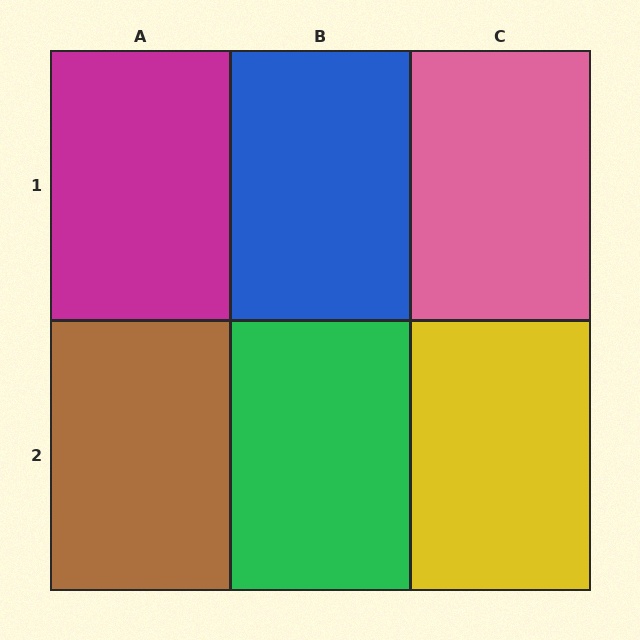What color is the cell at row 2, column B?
Green.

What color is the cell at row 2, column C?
Yellow.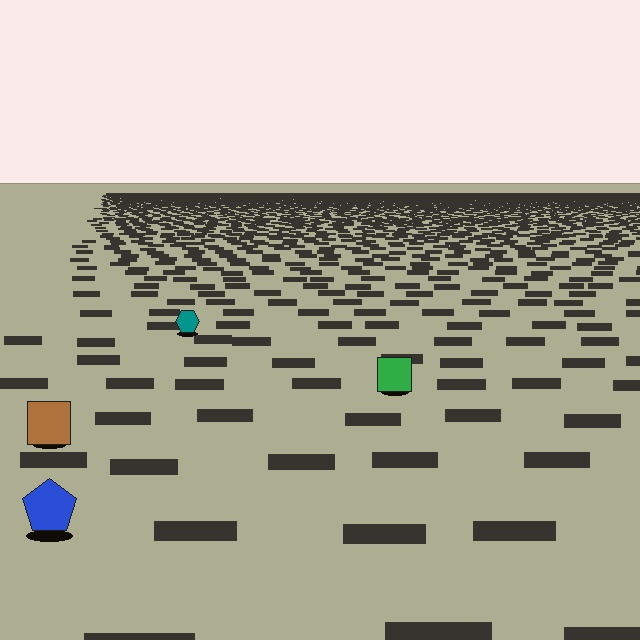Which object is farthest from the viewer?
The teal hexagon is farthest from the viewer. It appears smaller and the ground texture around it is denser.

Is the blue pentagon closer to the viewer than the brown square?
Yes. The blue pentagon is closer — you can tell from the texture gradient: the ground texture is coarser near it.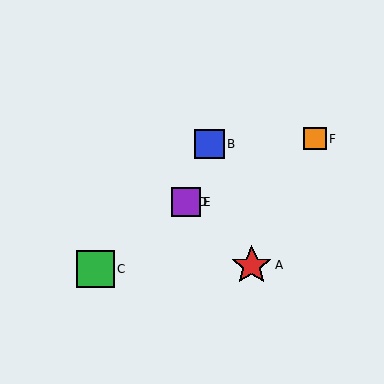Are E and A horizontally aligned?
No, E is at y≈202 and A is at y≈265.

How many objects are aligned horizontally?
2 objects (D, E) are aligned horizontally.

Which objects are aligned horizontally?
Objects D, E are aligned horizontally.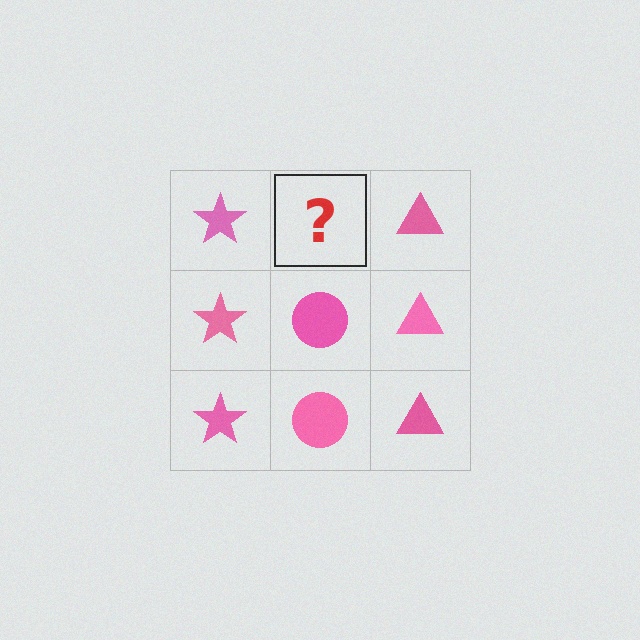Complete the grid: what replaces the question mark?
The question mark should be replaced with a pink circle.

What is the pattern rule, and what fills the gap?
The rule is that each column has a consistent shape. The gap should be filled with a pink circle.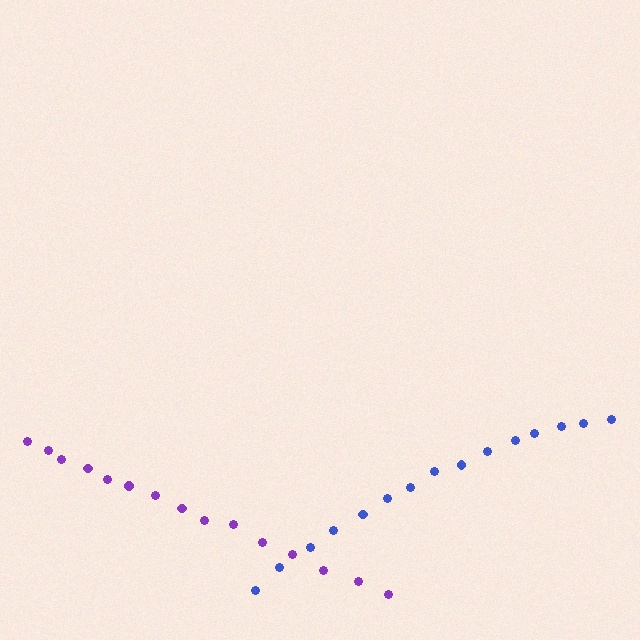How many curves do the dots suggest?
There are 2 distinct paths.